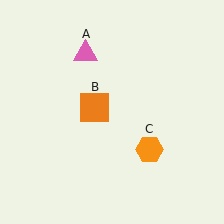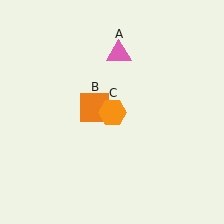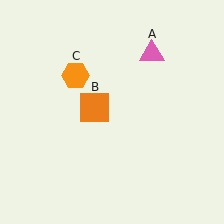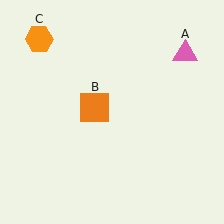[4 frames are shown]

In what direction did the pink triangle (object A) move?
The pink triangle (object A) moved right.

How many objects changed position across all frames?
2 objects changed position: pink triangle (object A), orange hexagon (object C).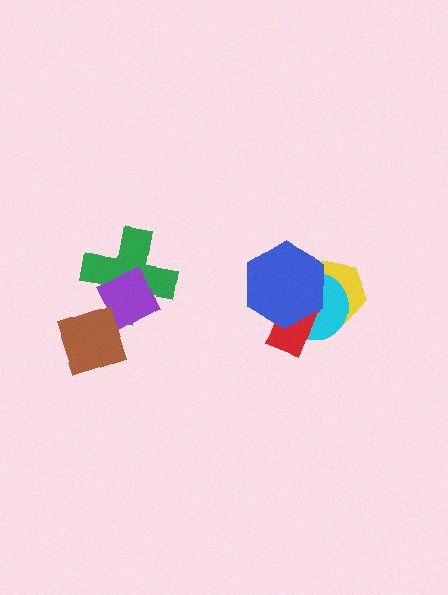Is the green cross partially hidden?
Yes, it is partially covered by another shape.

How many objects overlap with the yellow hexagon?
3 objects overlap with the yellow hexagon.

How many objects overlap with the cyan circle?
3 objects overlap with the cyan circle.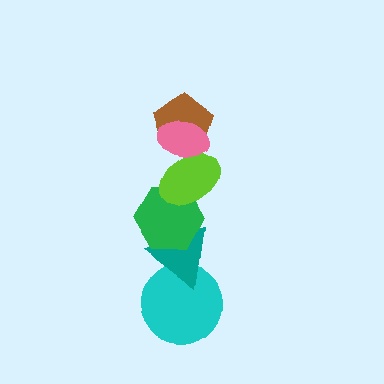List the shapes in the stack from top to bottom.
From top to bottom: the pink ellipse, the brown pentagon, the lime ellipse, the green hexagon, the teal triangle, the cyan circle.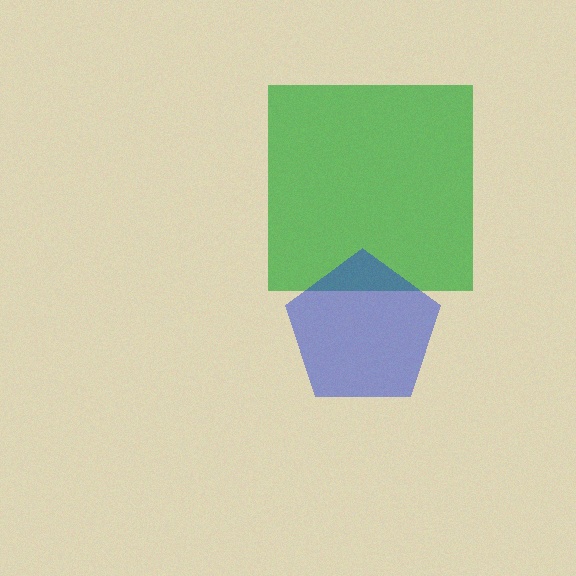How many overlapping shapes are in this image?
There are 2 overlapping shapes in the image.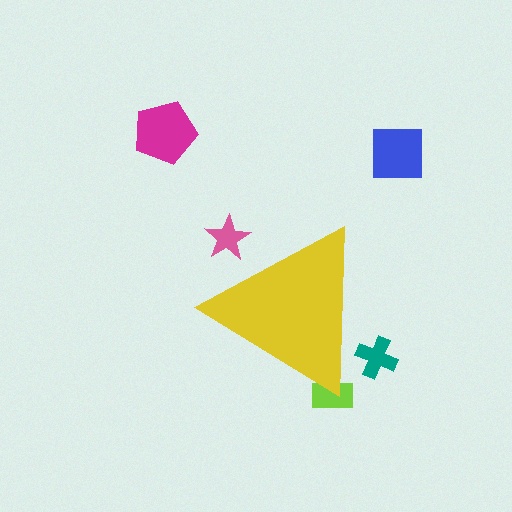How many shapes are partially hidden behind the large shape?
3 shapes are partially hidden.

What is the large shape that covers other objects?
A yellow triangle.